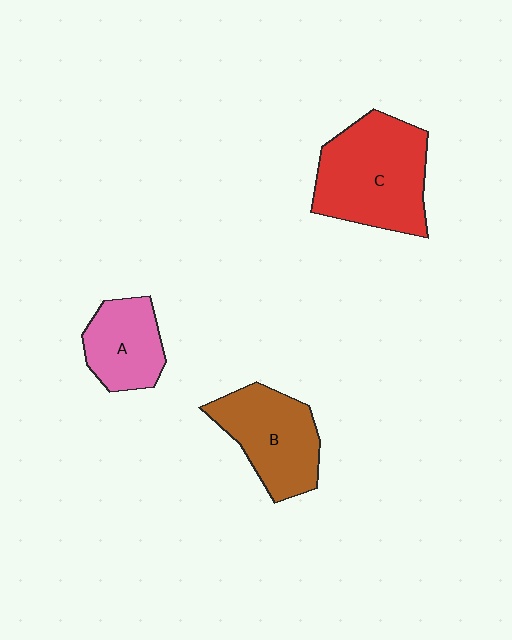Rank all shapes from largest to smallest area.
From largest to smallest: C (red), B (brown), A (pink).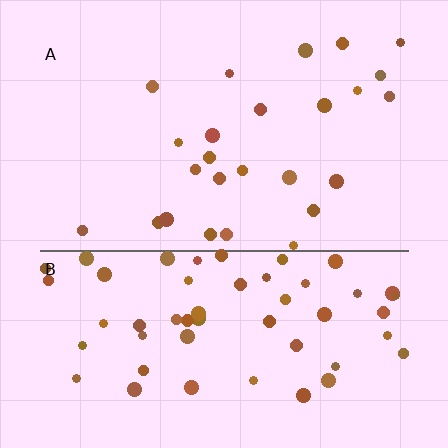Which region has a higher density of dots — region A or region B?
B (the bottom).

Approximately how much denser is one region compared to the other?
Approximately 2.2× — region B over region A.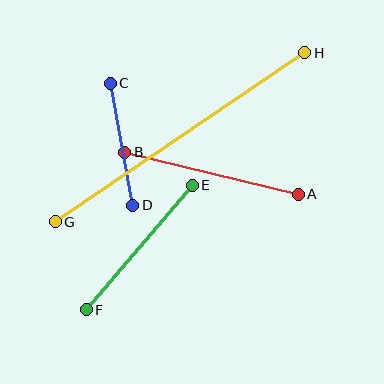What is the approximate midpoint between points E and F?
The midpoint is at approximately (139, 247) pixels.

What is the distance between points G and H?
The distance is approximately 302 pixels.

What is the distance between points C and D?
The distance is approximately 124 pixels.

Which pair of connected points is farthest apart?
Points G and H are farthest apart.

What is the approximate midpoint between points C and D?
The midpoint is at approximately (121, 144) pixels.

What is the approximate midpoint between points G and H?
The midpoint is at approximately (180, 137) pixels.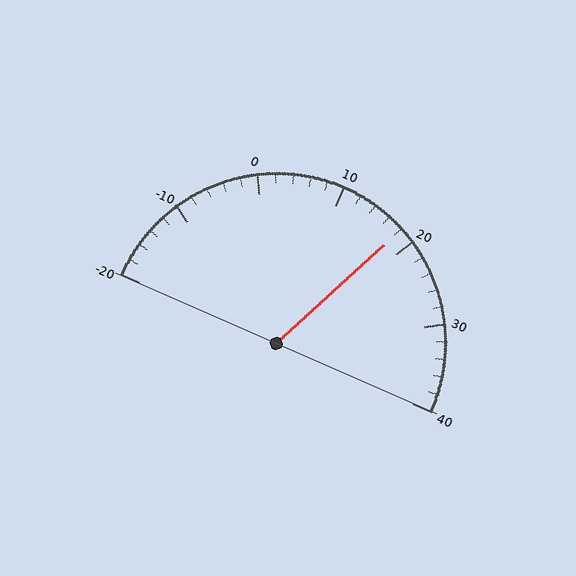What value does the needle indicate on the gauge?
The needle indicates approximately 18.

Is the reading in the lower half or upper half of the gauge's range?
The reading is in the upper half of the range (-20 to 40).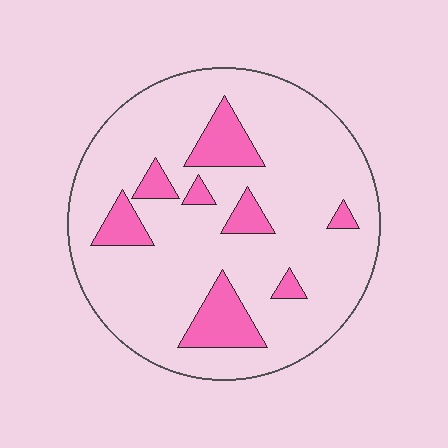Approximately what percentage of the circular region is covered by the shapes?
Approximately 15%.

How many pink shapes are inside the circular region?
8.